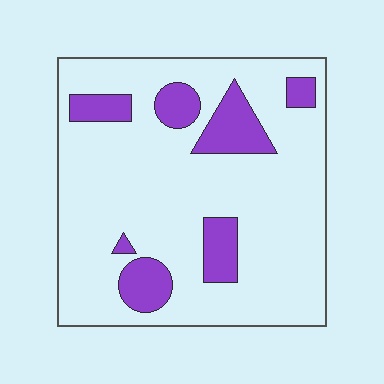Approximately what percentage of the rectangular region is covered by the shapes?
Approximately 20%.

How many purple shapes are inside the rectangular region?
7.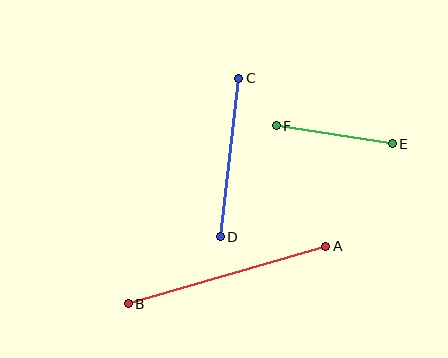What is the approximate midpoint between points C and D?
The midpoint is at approximately (230, 157) pixels.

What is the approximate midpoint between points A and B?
The midpoint is at approximately (227, 275) pixels.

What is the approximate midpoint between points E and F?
The midpoint is at approximately (334, 135) pixels.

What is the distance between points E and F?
The distance is approximately 117 pixels.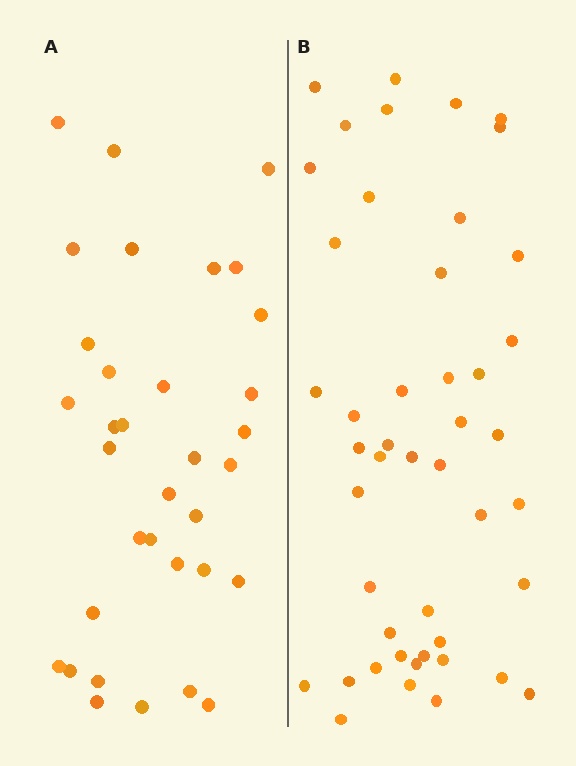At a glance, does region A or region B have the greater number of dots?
Region B (the right region) has more dots.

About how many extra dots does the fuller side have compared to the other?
Region B has roughly 12 or so more dots than region A.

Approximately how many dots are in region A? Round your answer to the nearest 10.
About 30 dots. (The exact count is 34, which rounds to 30.)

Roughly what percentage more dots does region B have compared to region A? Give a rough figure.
About 35% more.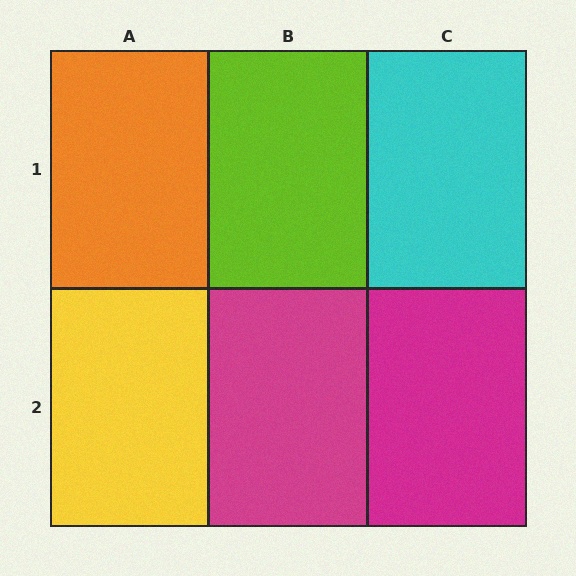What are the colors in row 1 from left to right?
Orange, lime, cyan.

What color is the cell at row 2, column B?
Magenta.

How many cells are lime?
1 cell is lime.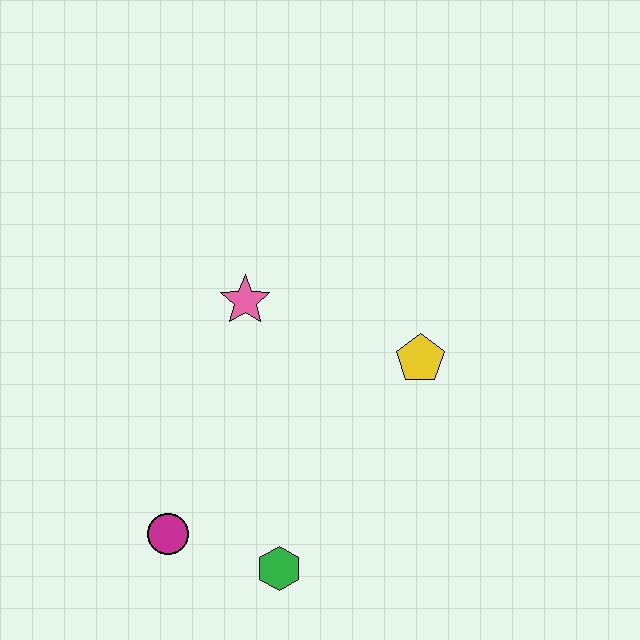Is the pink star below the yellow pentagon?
No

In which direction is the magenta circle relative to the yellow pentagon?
The magenta circle is to the left of the yellow pentagon.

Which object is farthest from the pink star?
The green hexagon is farthest from the pink star.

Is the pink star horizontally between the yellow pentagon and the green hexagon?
No